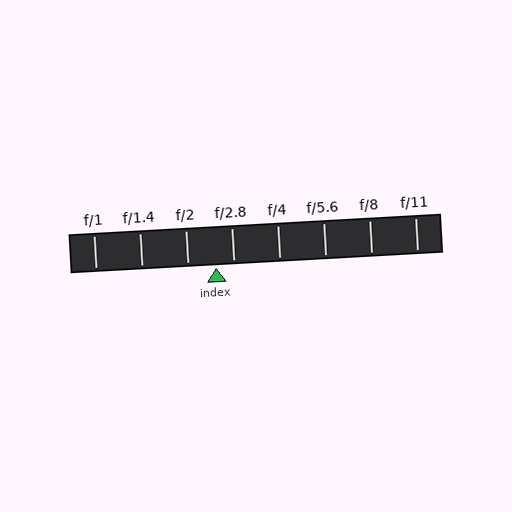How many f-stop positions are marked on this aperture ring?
There are 8 f-stop positions marked.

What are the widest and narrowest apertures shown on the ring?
The widest aperture shown is f/1 and the narrowest is f/11.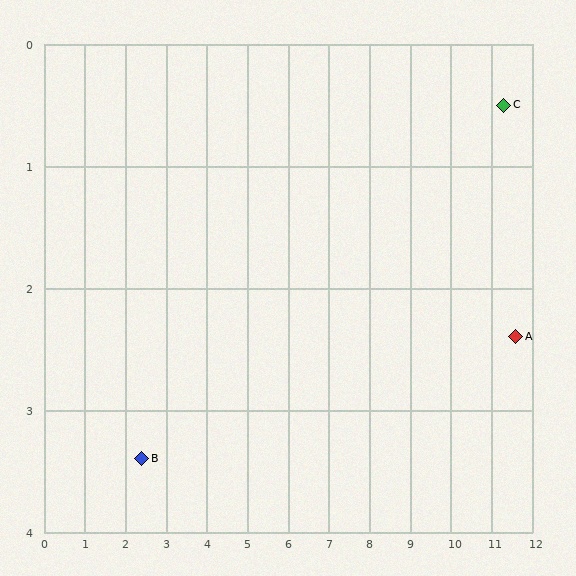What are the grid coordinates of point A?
Point A is at approximately (11.6, 2.4).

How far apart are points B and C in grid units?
Points B and C are about 9.4 grid units apart.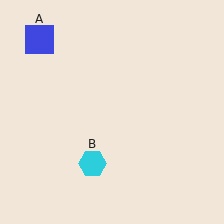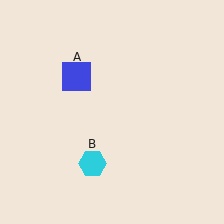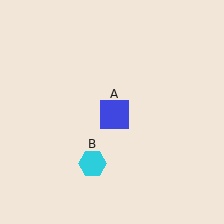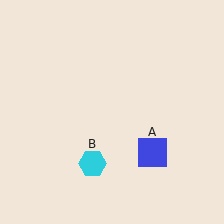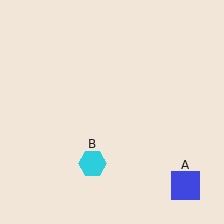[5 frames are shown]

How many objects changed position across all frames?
1 object changed position: blue square (object A).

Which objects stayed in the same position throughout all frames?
Cyan hexagon (object B) remained stationary.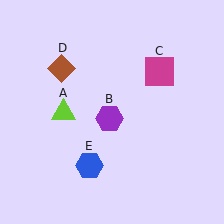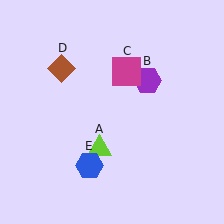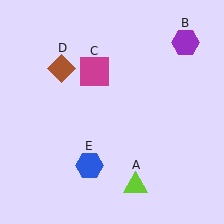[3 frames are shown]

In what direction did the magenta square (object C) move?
The magenta square (object C) moved left.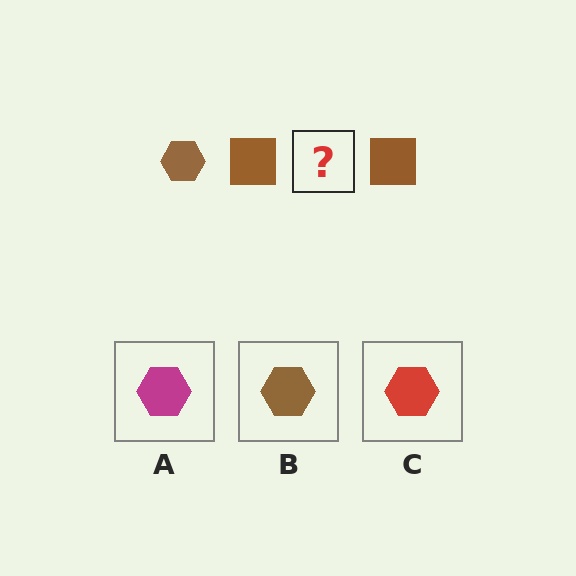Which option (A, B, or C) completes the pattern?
B.